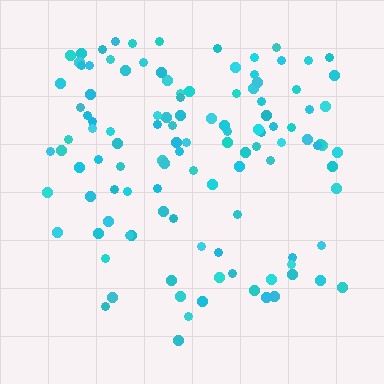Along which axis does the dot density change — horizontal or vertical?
Vertical.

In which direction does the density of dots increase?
From bottom to top, with the top side densest.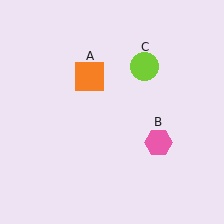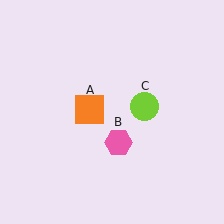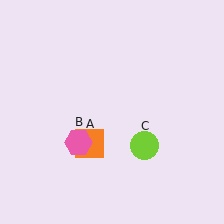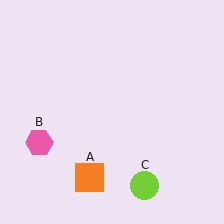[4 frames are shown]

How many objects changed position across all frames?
3 objects changed position: orange square (object A), pink hexagon (object B), lime circle (object C).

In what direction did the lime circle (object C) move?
The lime circle (object C) moved down.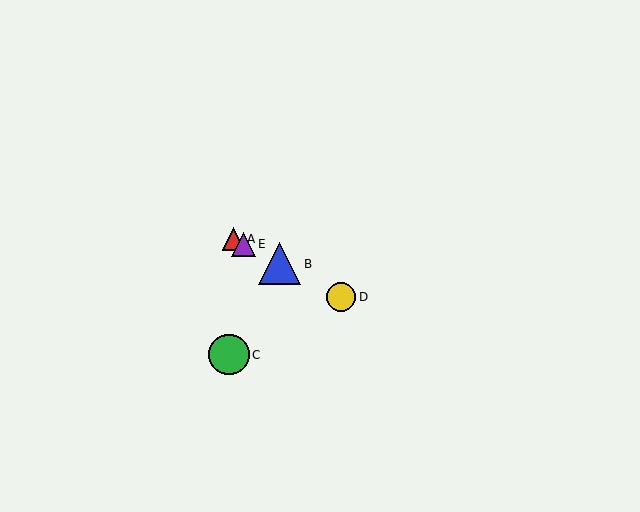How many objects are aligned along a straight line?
4 objects (A, B, D, E) are aligned along a straight line.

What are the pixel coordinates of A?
Object A is at (233, 239).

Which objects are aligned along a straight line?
Objects A, B, D, E are aligned along a straight line.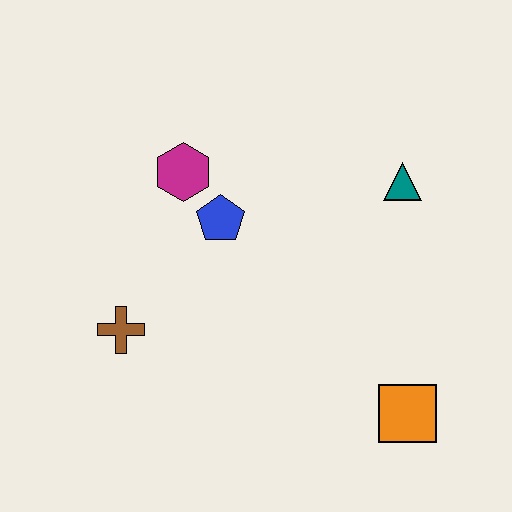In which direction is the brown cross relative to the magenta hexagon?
The brown cross is below the magenta hexagon.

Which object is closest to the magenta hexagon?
The blue pentagon is closest to the magenta hexagon.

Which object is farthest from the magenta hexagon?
The orange square is farthest from the magenta hexagon.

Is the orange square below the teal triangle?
Yes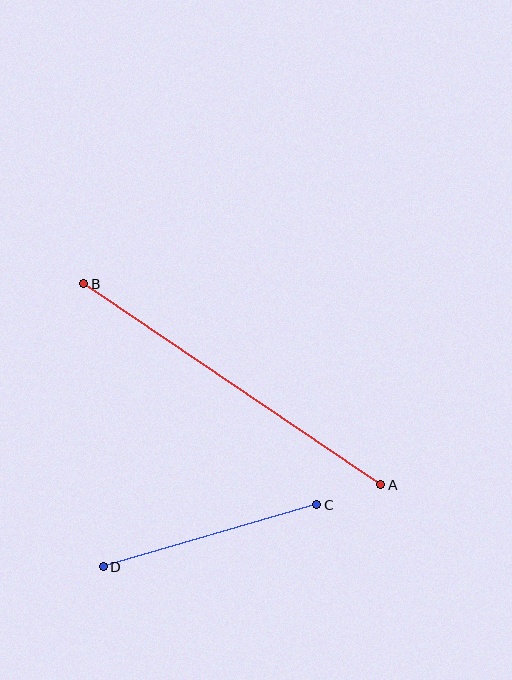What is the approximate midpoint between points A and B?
The midpoint is at approximately (232, 384) pixels.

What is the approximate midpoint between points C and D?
The midpoint is at approximately (210, 536) pixels.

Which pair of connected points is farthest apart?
Points A and B are farthest apart.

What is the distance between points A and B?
The distance is approximately 358 pixels.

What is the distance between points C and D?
The distance is approximately 222 pixels.